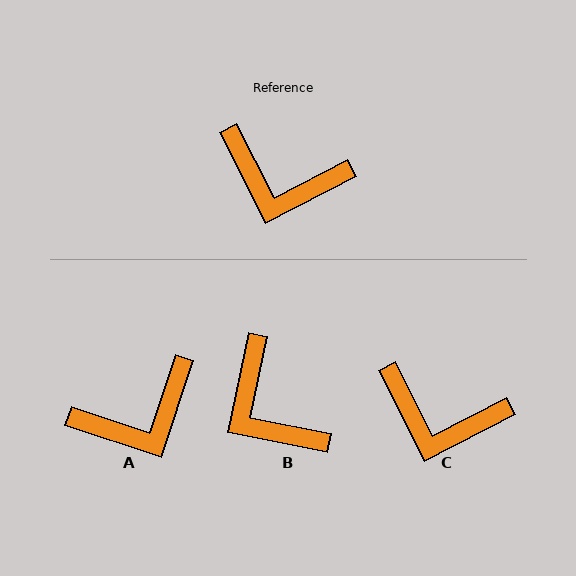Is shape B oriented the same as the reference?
No, it is off by about 39 degrees.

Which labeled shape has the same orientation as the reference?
C.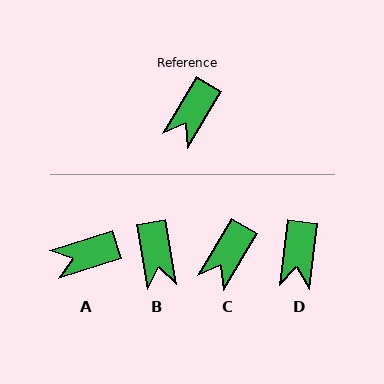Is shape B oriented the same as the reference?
No, it is off by about 40 degrees.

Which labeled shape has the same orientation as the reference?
C.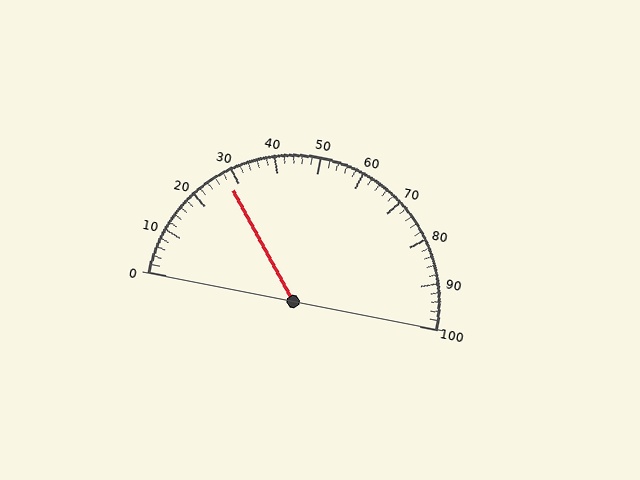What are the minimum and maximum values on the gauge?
The gauge ranges from 0 to 100.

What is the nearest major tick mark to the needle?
The nearest major tick mark is 30.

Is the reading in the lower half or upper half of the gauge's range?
The reading is in the lower half of the range (0 to 100).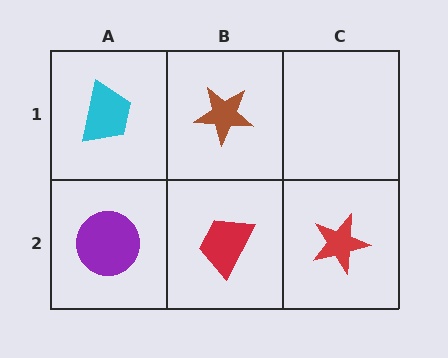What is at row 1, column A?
A cyan trapezoid.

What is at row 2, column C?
A red star.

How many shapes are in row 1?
2 shapes.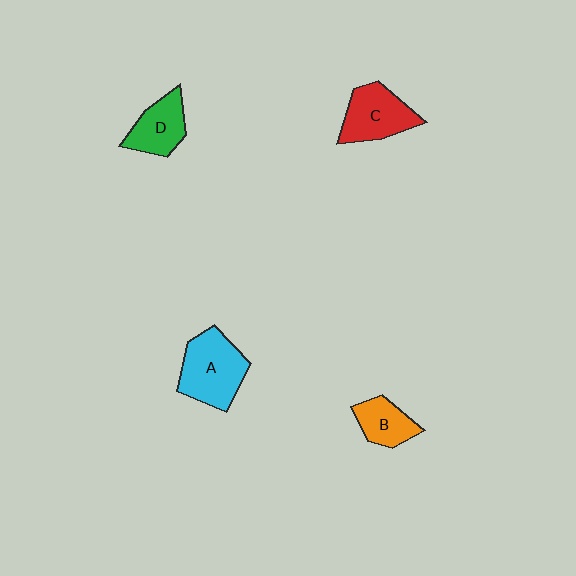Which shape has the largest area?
Shape A (cyan).